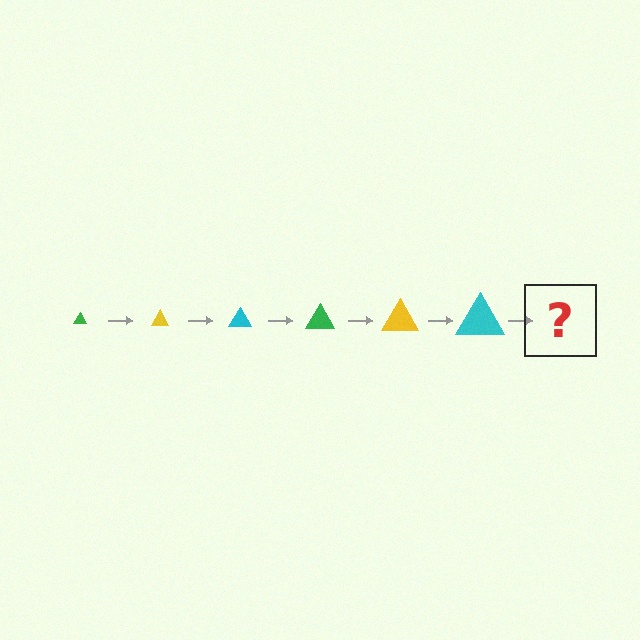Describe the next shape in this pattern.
It should be a green triangle, larger than the previous one.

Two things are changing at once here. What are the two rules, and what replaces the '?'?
The two rules are that the triangle grows larger each step and the color cycles through green, yellow, and cyan. The '?' should be a green triangle, larger than the previous one.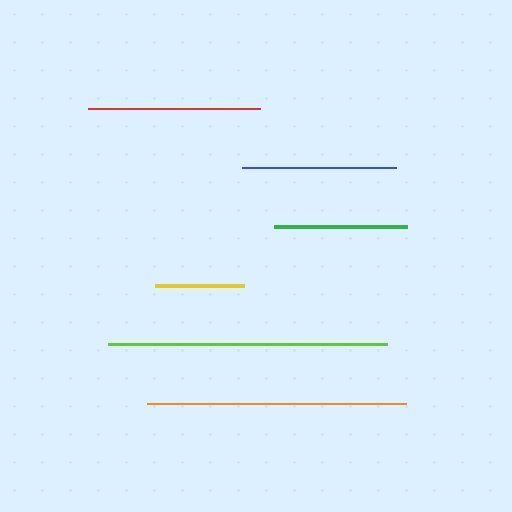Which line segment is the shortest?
The yellow line is the shortest at approximately 89 pixels.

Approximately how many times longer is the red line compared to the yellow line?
The red line is approximately 1.9 times the length of the yellow line.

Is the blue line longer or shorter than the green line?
The blue line is longer than the green line.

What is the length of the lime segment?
The lime segment is approximately 279 pixels long.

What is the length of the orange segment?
The orange segment is approximately 259 pixels long.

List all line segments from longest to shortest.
From longest to shortest: lime, orange, red, blue, green, yellow.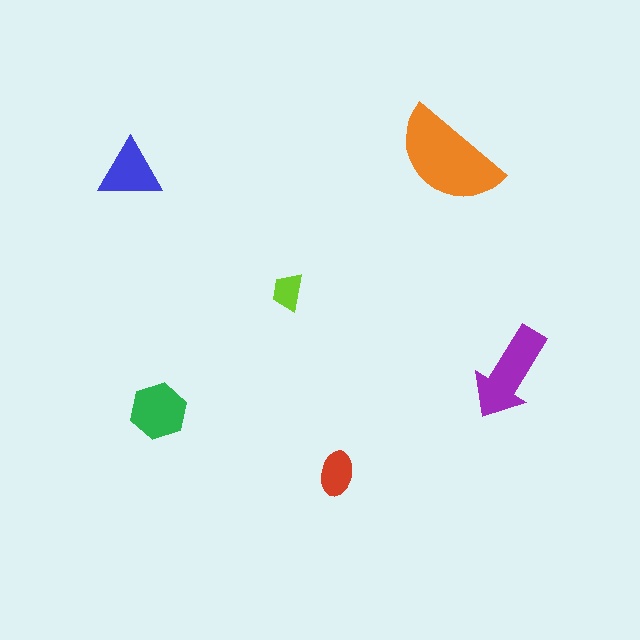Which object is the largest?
The orange semicircle.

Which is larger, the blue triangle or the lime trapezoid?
The blue triangle.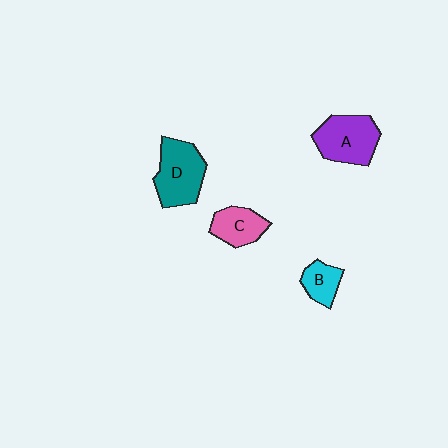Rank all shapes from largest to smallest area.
From largest to smallest: D (teal), A (purple), C (pink), B (cyan).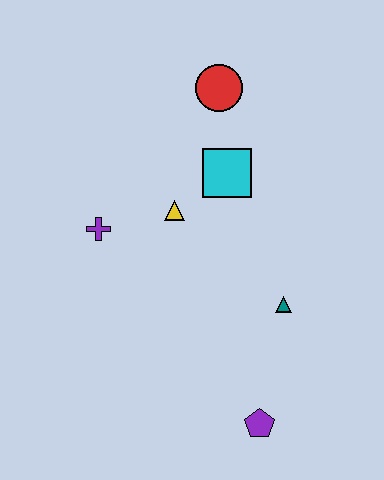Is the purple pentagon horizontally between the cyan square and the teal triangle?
Yes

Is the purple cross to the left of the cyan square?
Yes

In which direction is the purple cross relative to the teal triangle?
The purple cross is to the left of the teal triangle.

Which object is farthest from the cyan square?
The purple pentagon is farthest from the cyan square.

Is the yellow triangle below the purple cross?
No